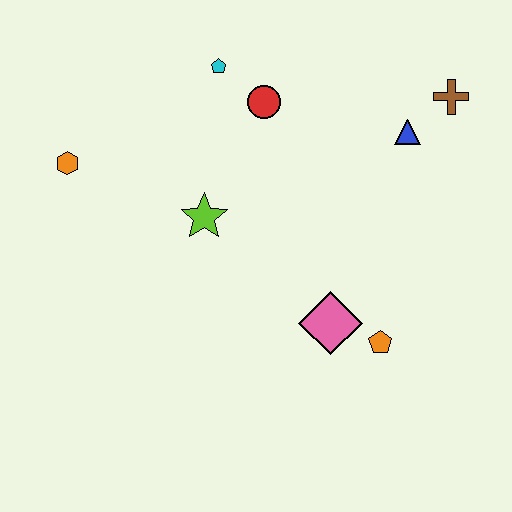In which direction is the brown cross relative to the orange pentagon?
The brown cross is above the orange pentagon.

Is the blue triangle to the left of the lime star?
No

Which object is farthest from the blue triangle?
The orange hexagon is farthest from the blue triangle.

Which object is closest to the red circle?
The cyan pentagon is closest to the red circle.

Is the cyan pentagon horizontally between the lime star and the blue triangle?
Yes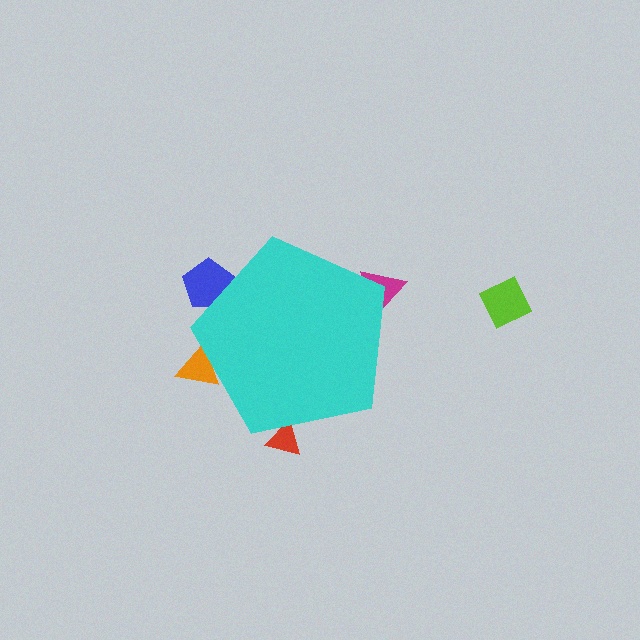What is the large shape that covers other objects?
A cyan pentagon.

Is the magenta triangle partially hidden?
Yes, the magenta triangle is partially hidden behind the cyan pentagon.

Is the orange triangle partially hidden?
Yes, the orange triangle is partially hidden behind the cyan pentagon.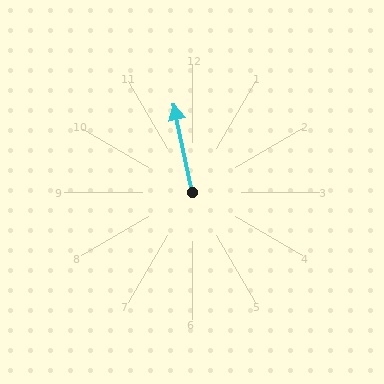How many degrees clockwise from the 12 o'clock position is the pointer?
Approximately 348 degrees.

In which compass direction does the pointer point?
North.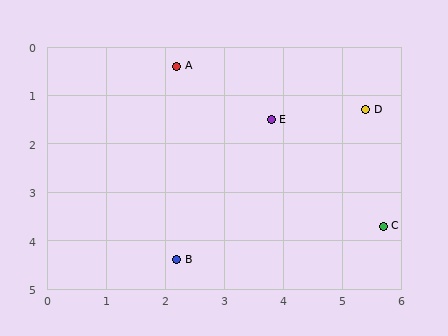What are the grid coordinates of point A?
Point A is at approximately (2.2, 0.4).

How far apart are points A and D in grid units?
Points A and D are about 3.3 grid units apart.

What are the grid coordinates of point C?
Point C is at approximately (5.7, 3.7).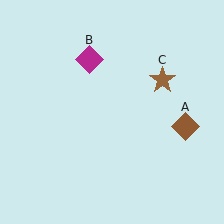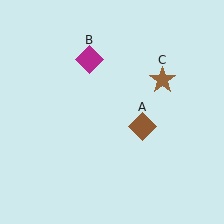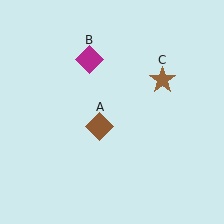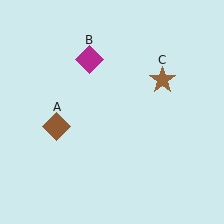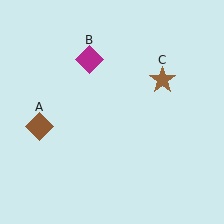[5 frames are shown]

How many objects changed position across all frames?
1 object changed position: brown diamond (object A).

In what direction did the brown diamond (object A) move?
The brown diamond (object A) moved left.